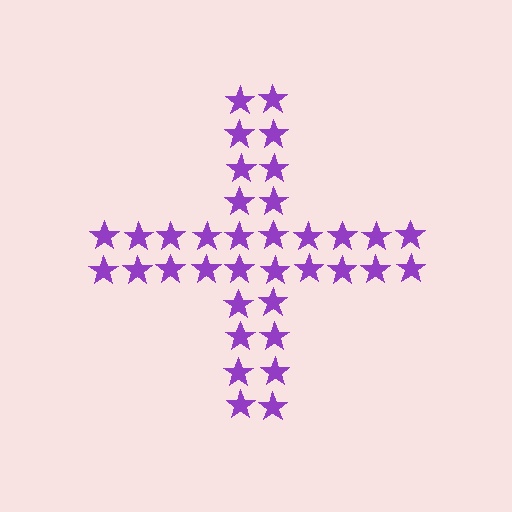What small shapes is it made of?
It is made of small stars.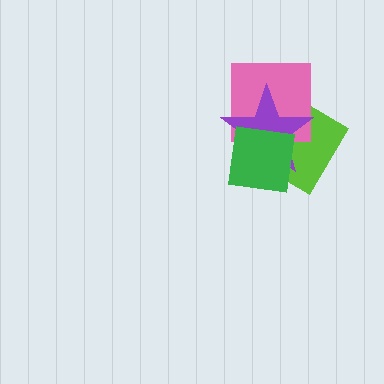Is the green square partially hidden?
No, no other shape covers it.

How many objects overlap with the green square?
3 objects overlap with the green square.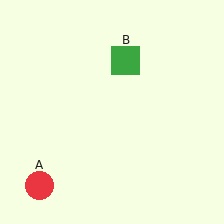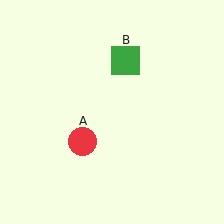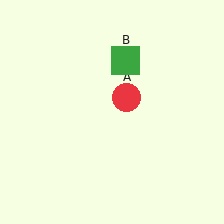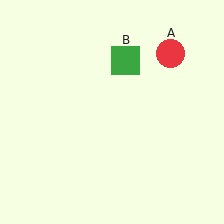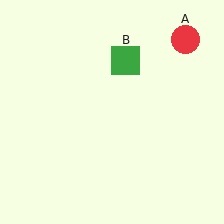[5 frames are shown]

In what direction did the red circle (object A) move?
The red circle (object A) moved up and to the right.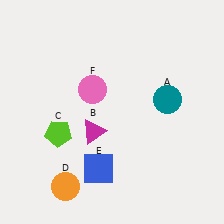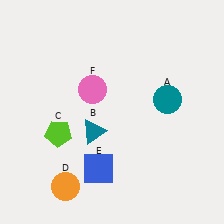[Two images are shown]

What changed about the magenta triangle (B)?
In Image 1, B is magenta. In Image 2, it changed to teal.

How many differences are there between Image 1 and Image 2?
There is 1 difference between the two images.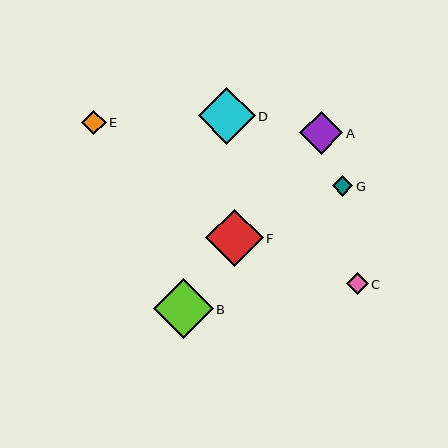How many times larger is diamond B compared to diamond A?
Diamond B is approximately 1.4 times the size of diamond A.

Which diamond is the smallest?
Diamond G is the smallest with a size of approximately 20 pixels.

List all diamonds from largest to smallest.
From largest to smallest: B, F, D, A, E, C, G.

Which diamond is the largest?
Diamond B is the largest with a size of approximately 60 pixels.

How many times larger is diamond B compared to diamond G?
Diamond B is approximately 2.9 times the size of diamond G.